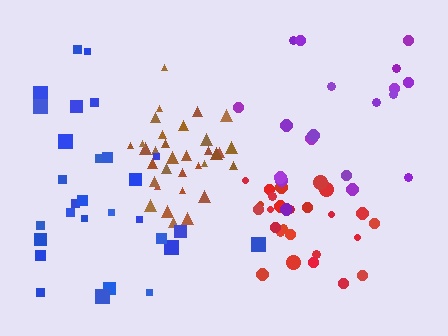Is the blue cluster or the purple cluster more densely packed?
Blue.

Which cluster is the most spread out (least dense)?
Purple.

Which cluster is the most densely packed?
Brown.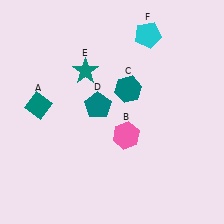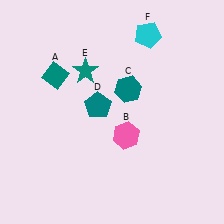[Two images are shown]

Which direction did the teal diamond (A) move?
The teal diamond (A) moved up.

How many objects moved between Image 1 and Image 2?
1 object moved between the two images.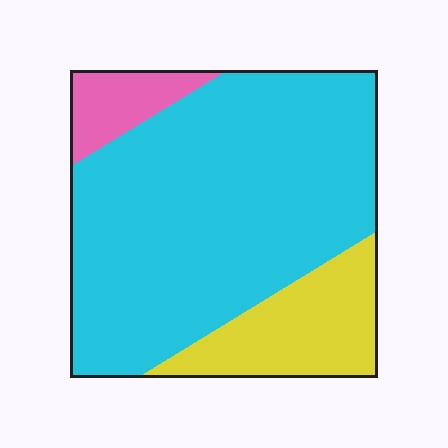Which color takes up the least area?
Pink, at roughly 10%.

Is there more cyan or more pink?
Cyan.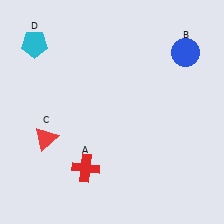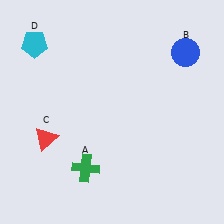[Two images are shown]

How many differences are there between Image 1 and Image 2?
There is 1 difference between the two images.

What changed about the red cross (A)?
In Image 1, A is red. In Image 2, it changed to green.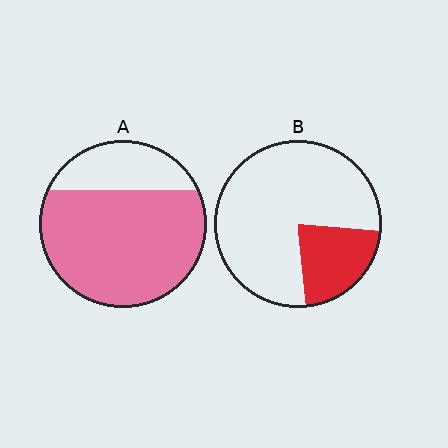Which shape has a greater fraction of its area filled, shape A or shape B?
Shape A.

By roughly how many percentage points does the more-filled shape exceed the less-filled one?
By roughly 55 percentage points (A over B).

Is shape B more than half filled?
No.